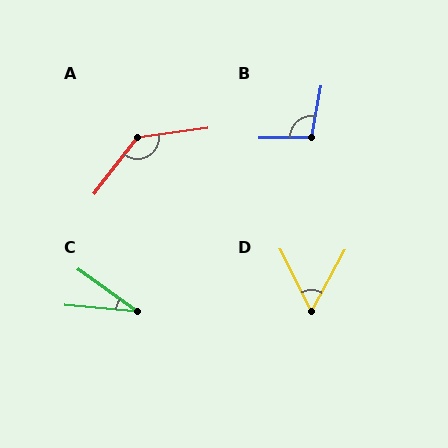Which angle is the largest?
A, at approximately 135 degrees.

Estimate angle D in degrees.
Approximately 56 degrees.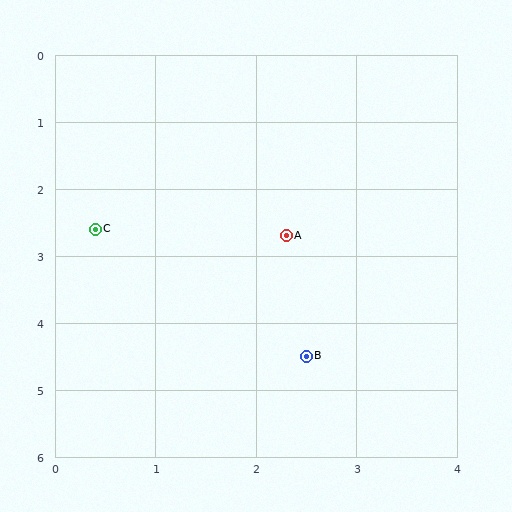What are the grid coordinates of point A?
Point A is at approximately (2.3, 2.7).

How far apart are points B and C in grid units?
Points B and C are about 2.8 grid units apart.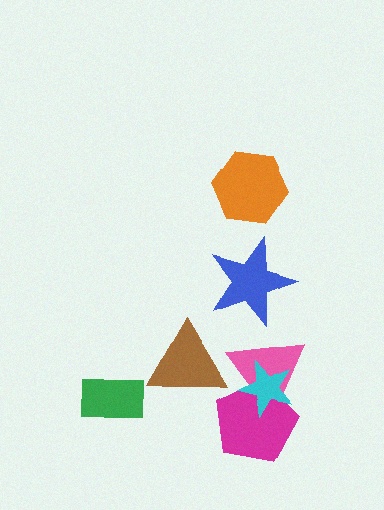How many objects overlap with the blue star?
0 objects overlap with the blue star.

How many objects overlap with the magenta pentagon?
2 objects overlap with the magenta pentagon.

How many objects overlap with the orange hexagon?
0 objects overlap with the orange hexagon.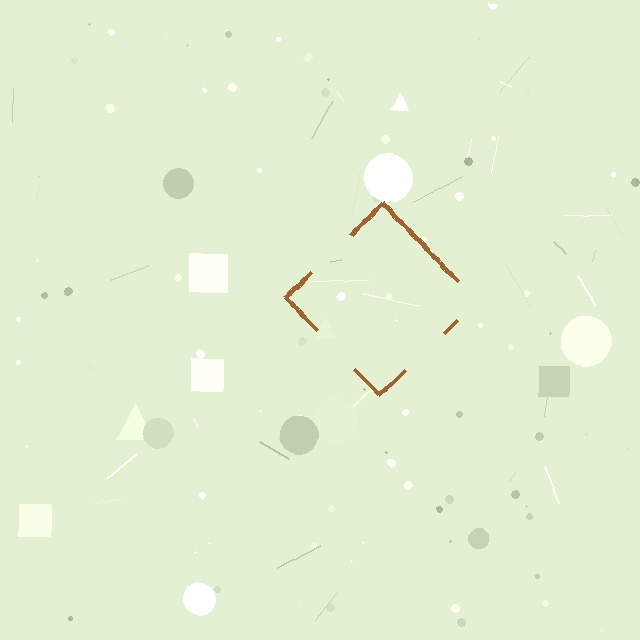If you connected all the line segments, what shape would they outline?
They would outline a diamond.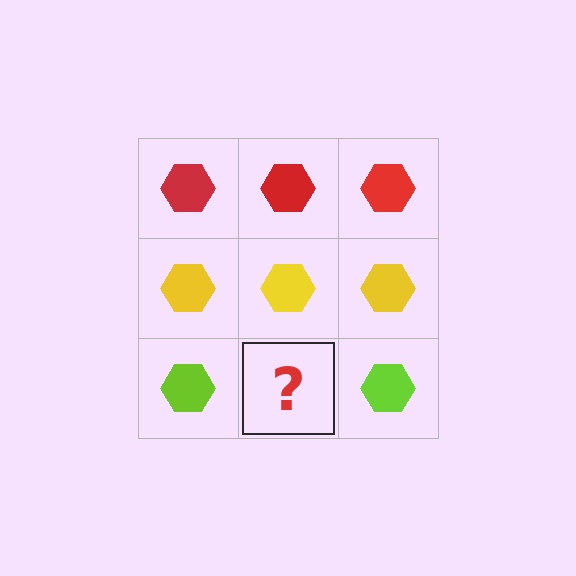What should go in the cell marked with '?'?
The missing cell should contain a lime hexagon.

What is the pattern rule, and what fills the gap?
The rule is that each row has a consistent color. The gap should be filled with a lime hexagon.